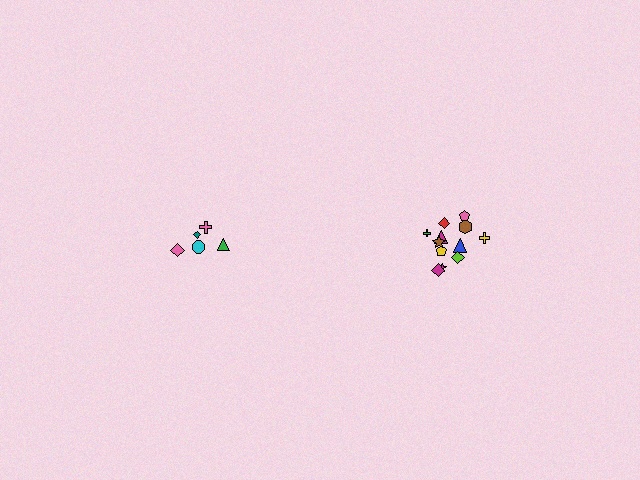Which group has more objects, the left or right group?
The right group.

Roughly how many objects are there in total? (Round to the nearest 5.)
Roughly 15 objects in total.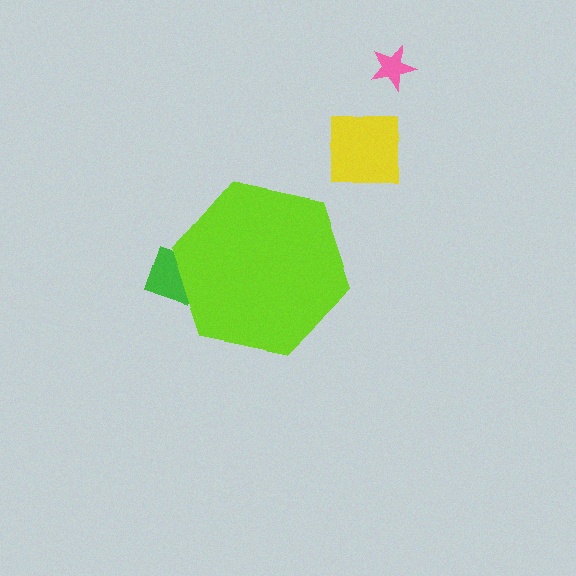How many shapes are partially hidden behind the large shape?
1 shape is partially hidden.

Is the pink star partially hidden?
No, the pink star is fully visible.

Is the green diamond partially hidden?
Yes, the green diamond is partially hidden behind the lime hexagon.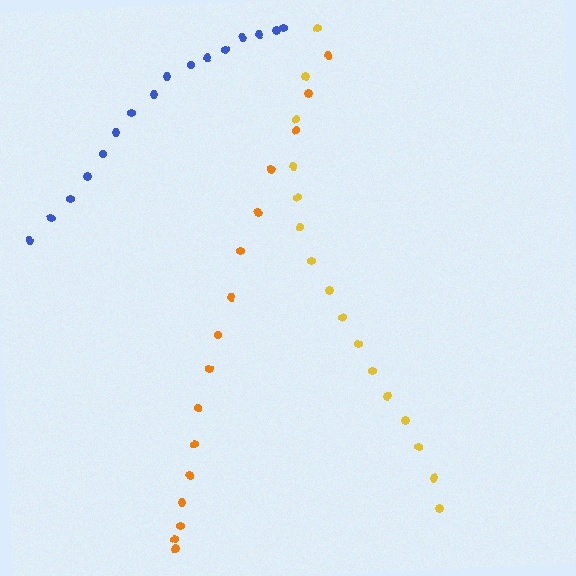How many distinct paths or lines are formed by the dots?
There are 3 distinct paths.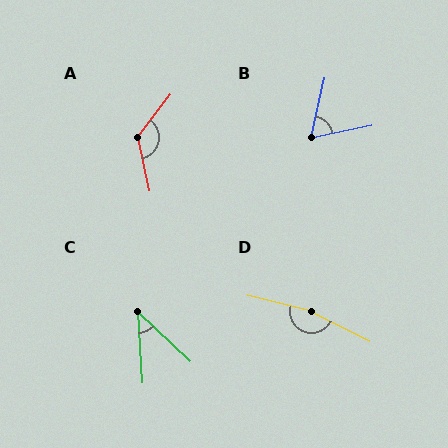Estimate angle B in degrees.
Approximately 65 degrees.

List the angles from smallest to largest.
C (43°), B (65°), A (130°), D (167°).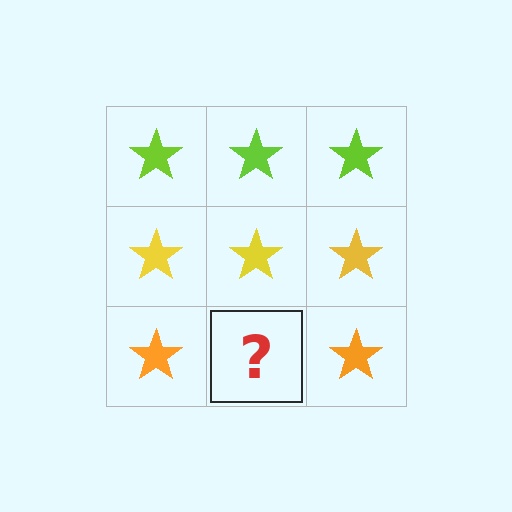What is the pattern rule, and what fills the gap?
The rule is that each row has a consistent color. The gap should be filled with an orange star.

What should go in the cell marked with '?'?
The missing cell should contain an orange star.